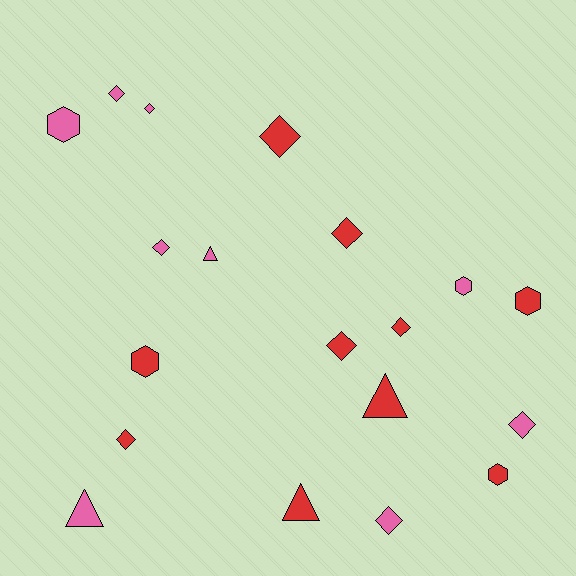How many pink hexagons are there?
There are 2 pink hexagons.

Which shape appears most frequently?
Diamond, with 10 objects.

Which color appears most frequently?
Red, with 10 objects.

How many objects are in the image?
There are 19 objects.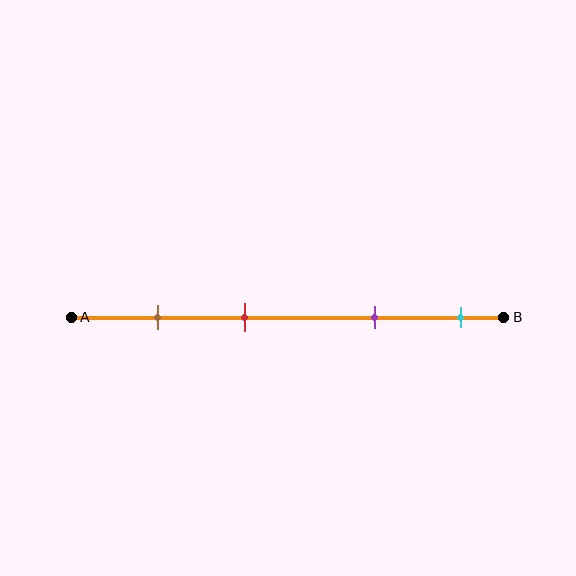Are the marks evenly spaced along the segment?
No, the marks are not evenly spaced.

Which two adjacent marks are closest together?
The brown and red marks are the closest adjacent pair.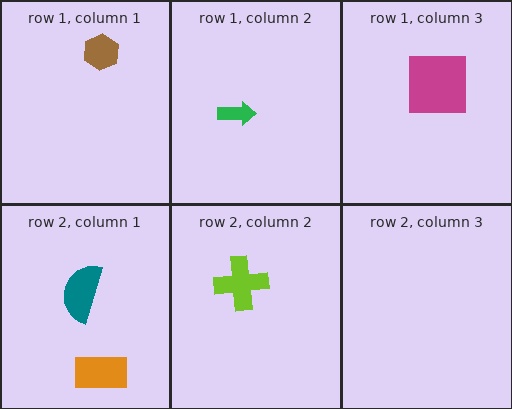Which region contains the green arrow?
The row 1, column 2 region.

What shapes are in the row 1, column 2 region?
The green arrow.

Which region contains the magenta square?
The row 1, column 3 region.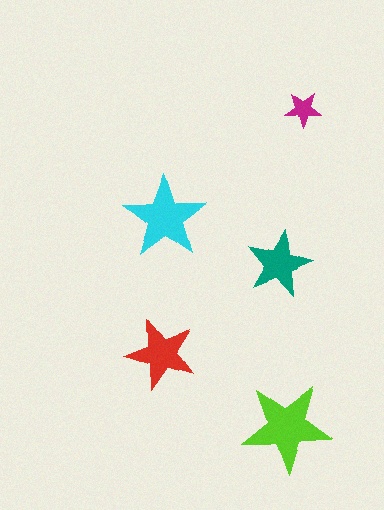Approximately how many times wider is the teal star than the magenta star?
About 2 times wider.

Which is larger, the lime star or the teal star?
The lime one.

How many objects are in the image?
There are 5 objects in the image.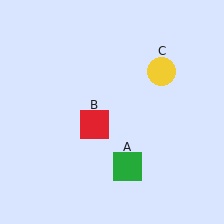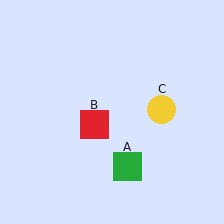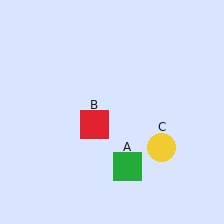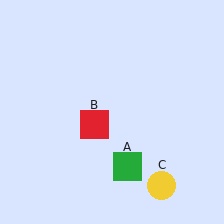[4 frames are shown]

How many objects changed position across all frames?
1 object changed position: yellow circle (object C).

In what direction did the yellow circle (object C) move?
The yellow circle (object C) moved down.